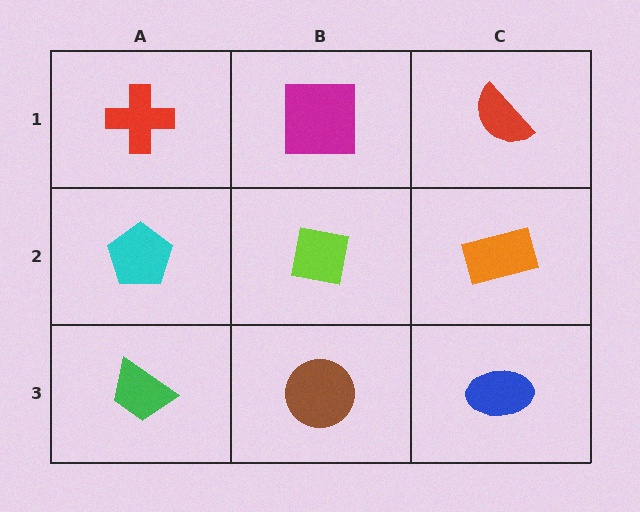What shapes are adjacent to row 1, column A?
A cyan pentagon (row 2, column A), a magenta square (row 1, column B).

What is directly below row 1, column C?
An orange rectangle.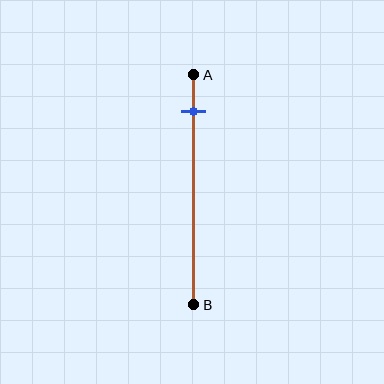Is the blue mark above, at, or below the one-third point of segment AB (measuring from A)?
The blue mark is above the one-third point of segment AB.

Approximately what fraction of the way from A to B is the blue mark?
The blue mark is approximately 15% of the way from A to B.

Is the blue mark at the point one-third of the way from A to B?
No, the mark is at about 15% from A, not at the 33% one-third point.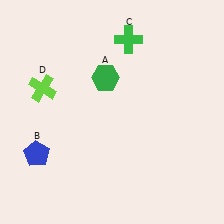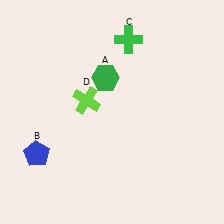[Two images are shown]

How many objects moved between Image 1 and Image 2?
1 object moved between the two images.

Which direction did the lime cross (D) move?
The lime cross (D) moved right.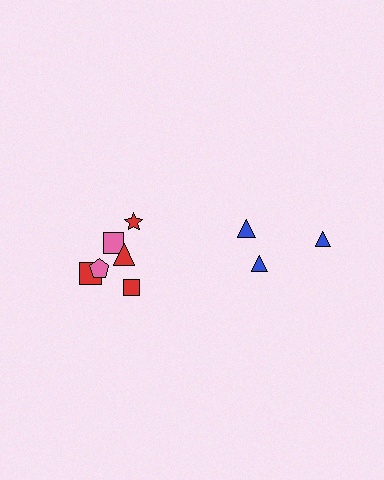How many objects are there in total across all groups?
There are 9 objects.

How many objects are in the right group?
There are 3 objects.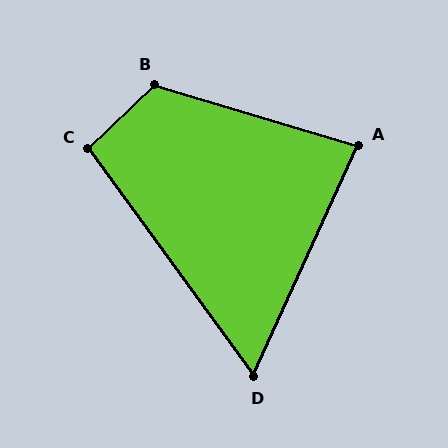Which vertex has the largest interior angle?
B, at approximately 120 degrees.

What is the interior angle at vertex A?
Approximately 82 degrees (acute).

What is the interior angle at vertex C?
Approximately 98 degrees (obtuse).